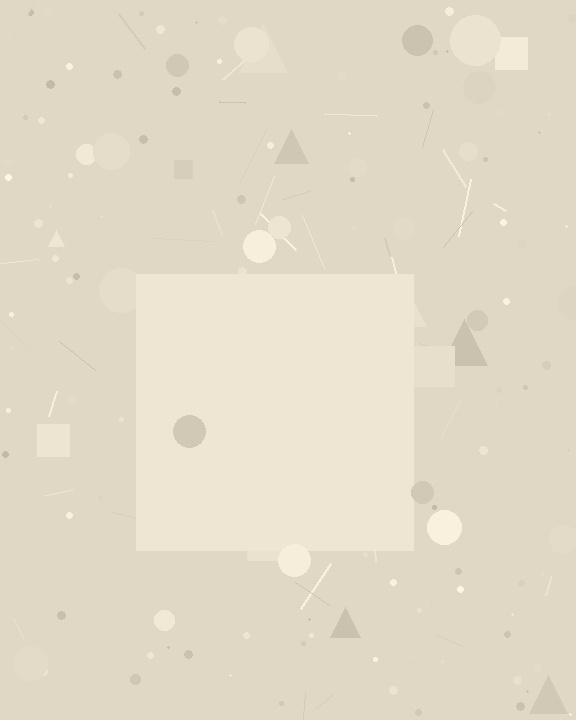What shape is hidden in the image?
A square is hidden in the image.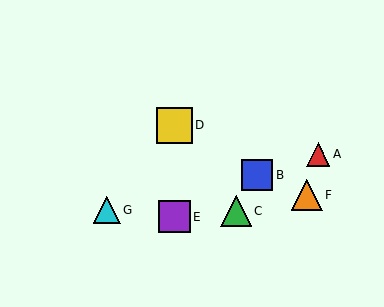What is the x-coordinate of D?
Object D is at x≈174.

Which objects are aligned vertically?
Objects D, E are aligned vertically.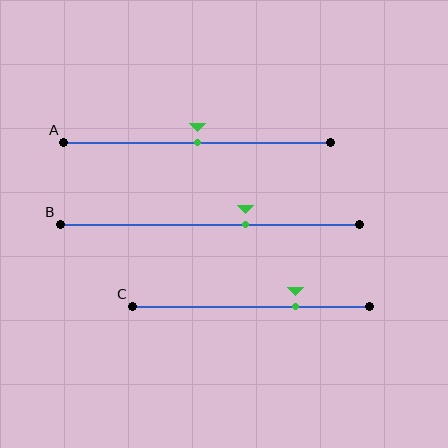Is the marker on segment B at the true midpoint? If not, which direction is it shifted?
No, the marker on segment B is shifted to the right by about 12% of the segment length.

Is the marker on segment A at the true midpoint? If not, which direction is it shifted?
Yes, the marker on segment A is at the true midpoint.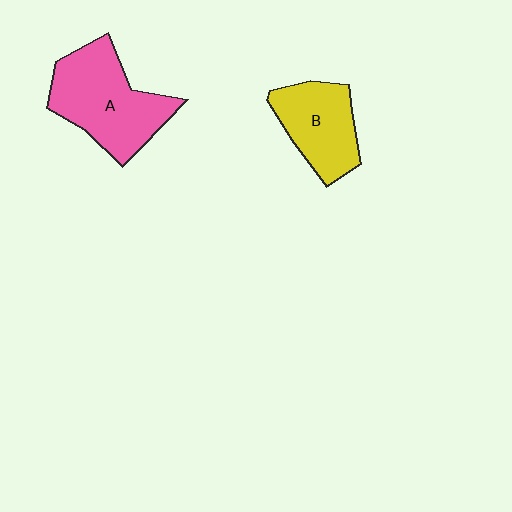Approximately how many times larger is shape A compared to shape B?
Approximately 1.4 times.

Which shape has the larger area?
Shape A (pink).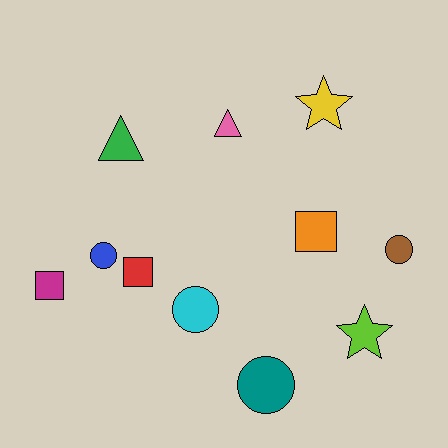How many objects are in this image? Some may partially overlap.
There are 11 objects.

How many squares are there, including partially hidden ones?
There are 3 squares.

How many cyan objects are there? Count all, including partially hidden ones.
There is 1 cyan object.